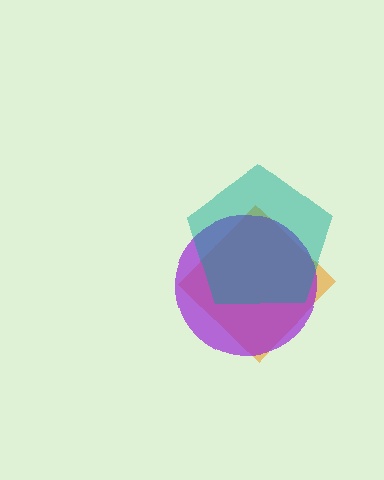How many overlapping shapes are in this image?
There are 3 overlapping shapes in the image.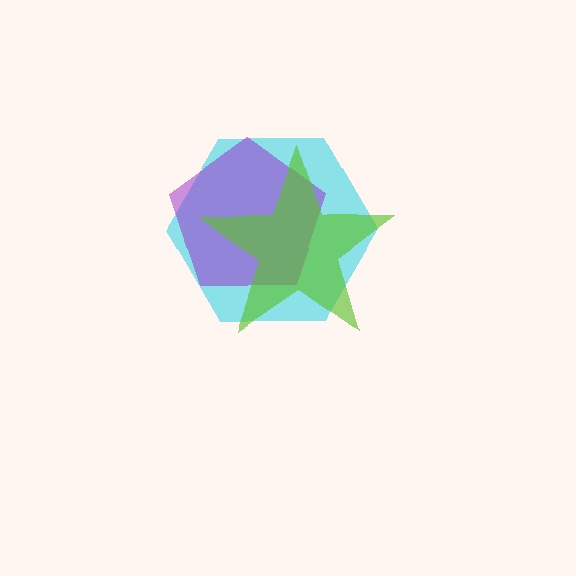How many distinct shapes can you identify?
There are 3 distinct shapes: a cyan hexagon, a purple pentagon, a lime star.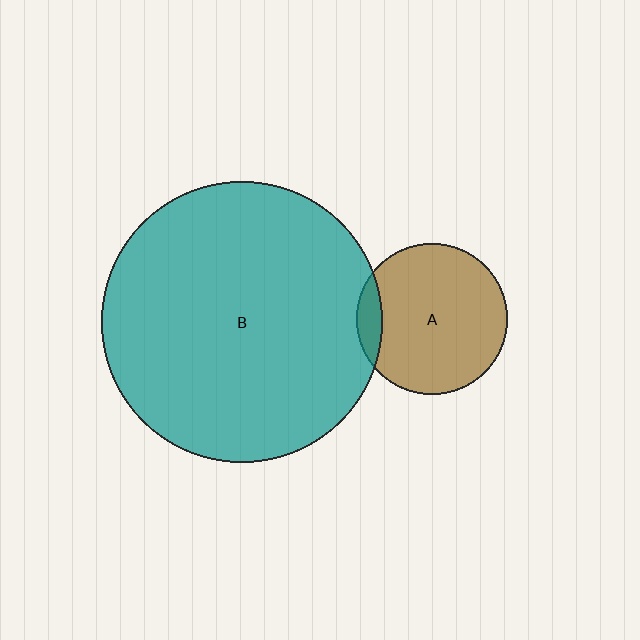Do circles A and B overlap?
Yes.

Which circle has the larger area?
Circle B (teal).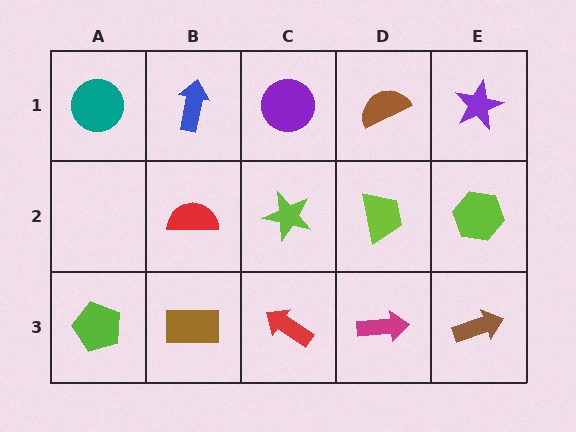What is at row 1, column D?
A brown semicircle.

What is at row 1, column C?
A purple circle.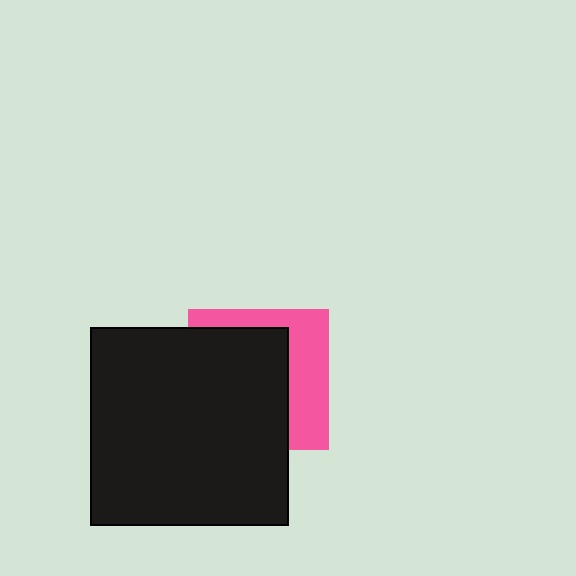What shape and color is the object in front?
The object in front is a black square.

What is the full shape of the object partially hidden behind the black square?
The partially hidden object is a pink square.